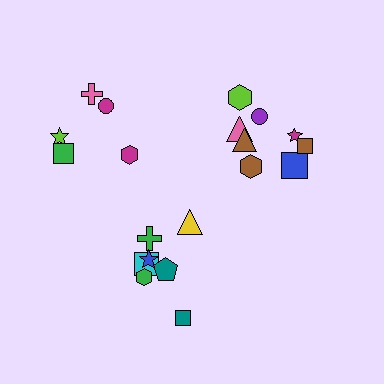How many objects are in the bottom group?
There are 7 objects.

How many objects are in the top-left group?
There are 5 objects.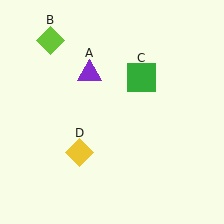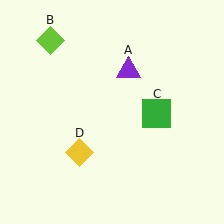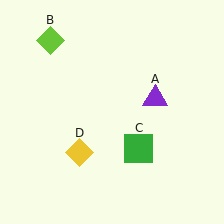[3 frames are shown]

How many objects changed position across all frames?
2 objects changed position: purple triangle (object A), green square (object C).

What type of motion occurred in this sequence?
The purple triangle (object A), green square (object C) rotated clockwise around the center of the scene.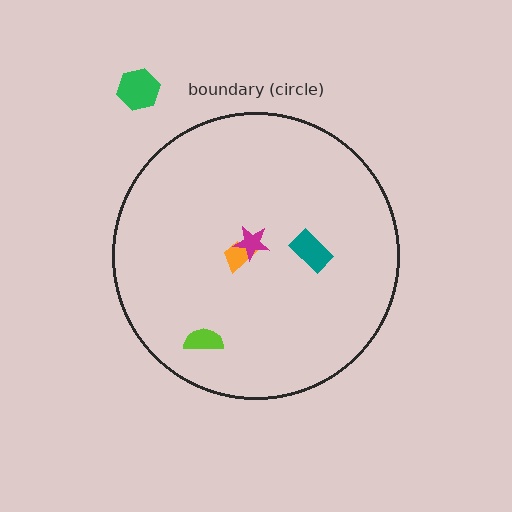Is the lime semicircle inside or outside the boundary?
Inside.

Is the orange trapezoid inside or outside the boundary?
Inside.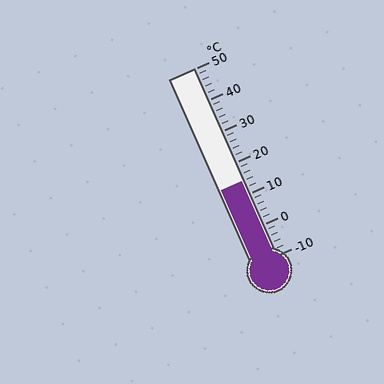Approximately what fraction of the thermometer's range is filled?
The thermometer is filled to approximately 40% of its range.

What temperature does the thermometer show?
The thermometer shows approximately 14°C.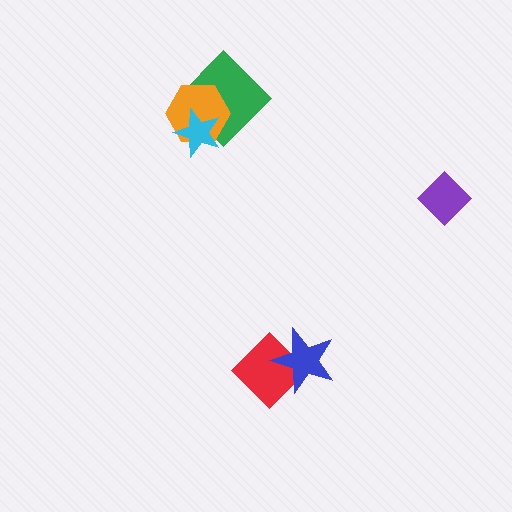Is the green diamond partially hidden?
Yes, it is partially covered by another shape.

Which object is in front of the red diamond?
The blue star is in front of the red diamond.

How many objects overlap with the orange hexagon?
2 objects overlap with the orange hexagon.